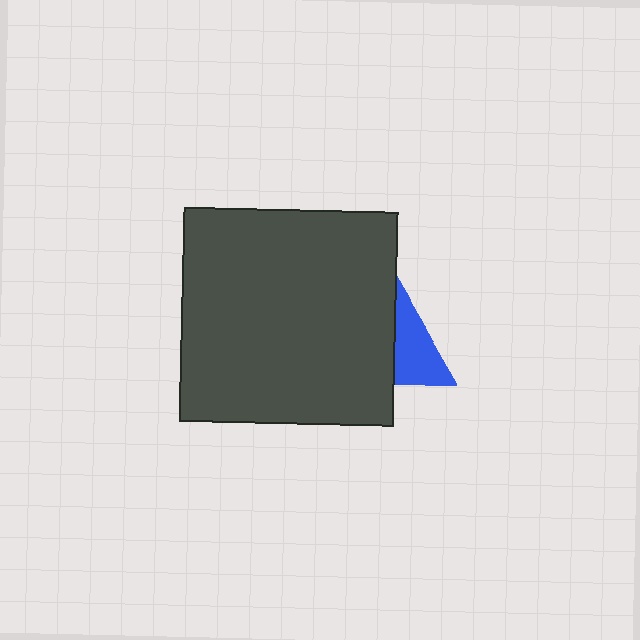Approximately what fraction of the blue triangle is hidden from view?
Roughly 52% of the blue triangle is hidden behind the dark gray square.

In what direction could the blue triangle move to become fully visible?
The blue triangle could move right. That would shift it out from behind the dark gray square entirely.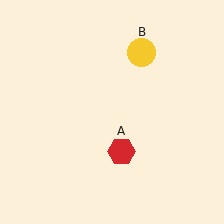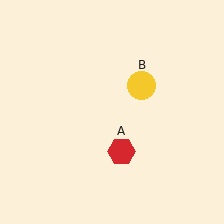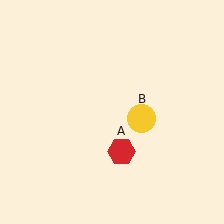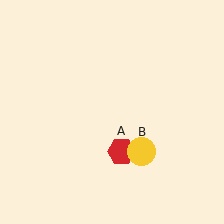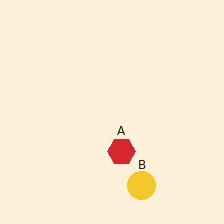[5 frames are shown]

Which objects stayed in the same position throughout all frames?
Red hexagon (object A) remained stationary.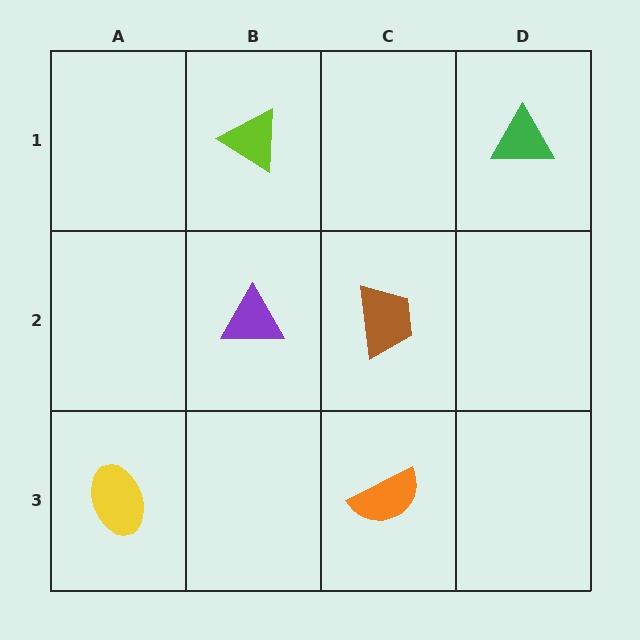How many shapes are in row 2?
2 shapes.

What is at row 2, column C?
A brown trapezoid.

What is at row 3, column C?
An orange semicircle.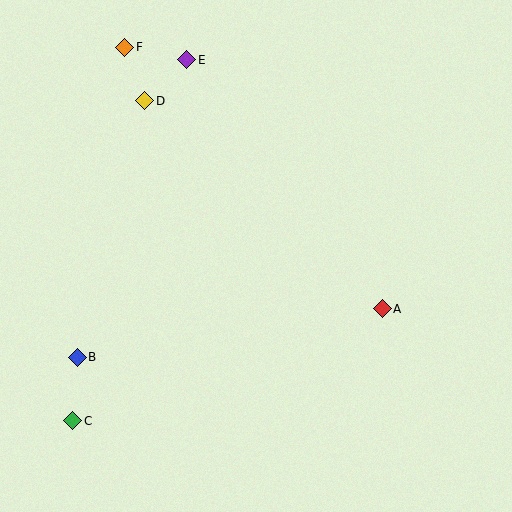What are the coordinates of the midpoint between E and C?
The midpoint between E and C is at (130, 240).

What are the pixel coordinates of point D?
Point D is at (145, 101).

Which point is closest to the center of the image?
Point A at (382, 309) is closest to the center.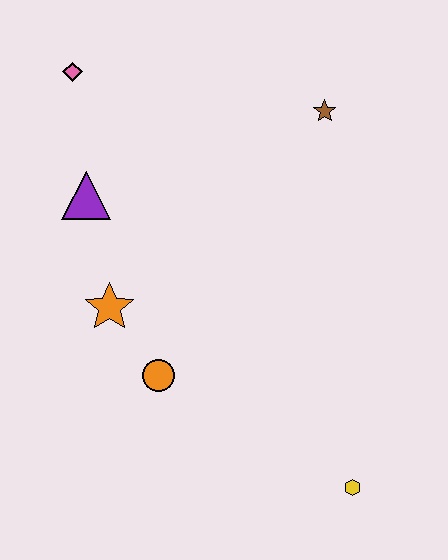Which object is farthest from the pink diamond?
The yellow hexagon is farthest from the pink diamond.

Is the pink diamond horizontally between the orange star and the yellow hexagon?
No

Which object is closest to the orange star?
The orange circle is closest to the orange star.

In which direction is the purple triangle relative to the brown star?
The purple triangle is to the left of the brown star.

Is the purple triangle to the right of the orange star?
No